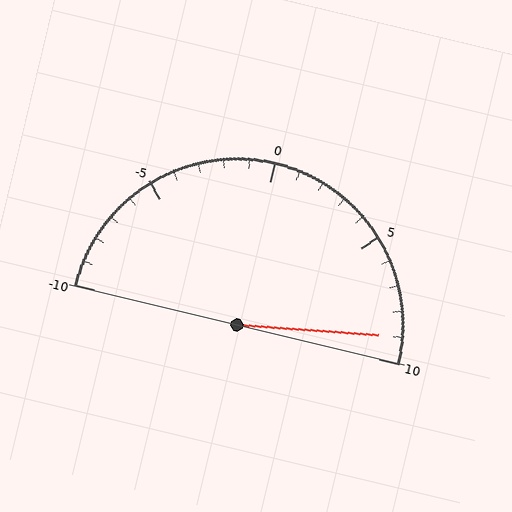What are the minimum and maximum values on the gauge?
The gauge ranges from -10 to 10.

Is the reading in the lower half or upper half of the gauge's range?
The reading is in the upper half of the range (-10 to 10).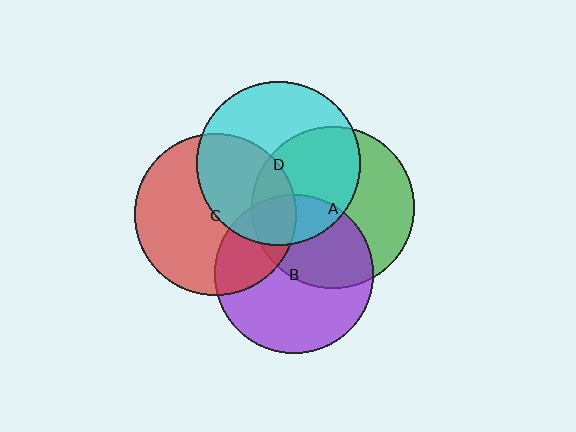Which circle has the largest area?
Circle D (cyan).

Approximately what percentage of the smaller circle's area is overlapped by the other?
Approximately 30%.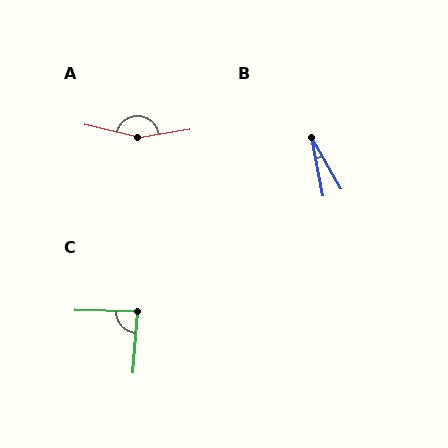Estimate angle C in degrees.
Approximately 87 degrees.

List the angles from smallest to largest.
B (19°), C (87°), A (157°).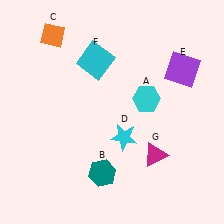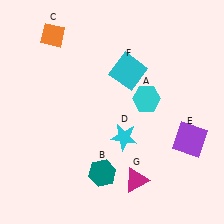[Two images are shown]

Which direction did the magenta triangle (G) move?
The magenta triangle (G) moved down.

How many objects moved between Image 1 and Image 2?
3 objects moved between the two images.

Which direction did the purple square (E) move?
The purple square (E) moved down.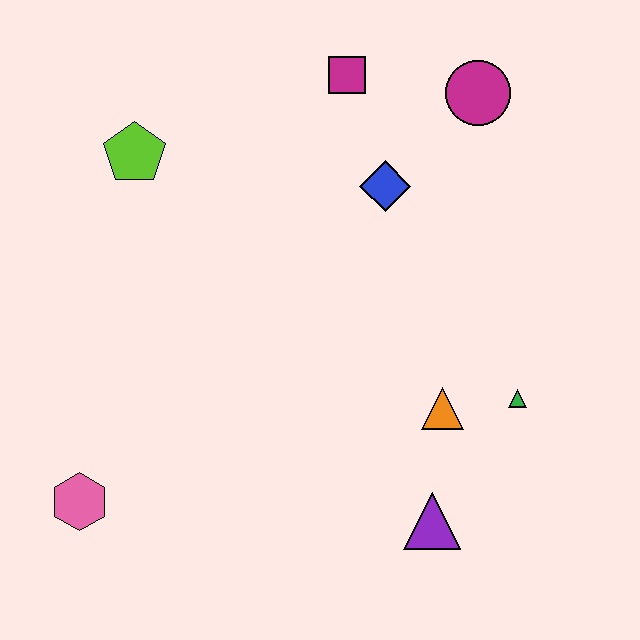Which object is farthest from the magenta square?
The pink hexagon is farthest from the magenta square.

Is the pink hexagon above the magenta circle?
No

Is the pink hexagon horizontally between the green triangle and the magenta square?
No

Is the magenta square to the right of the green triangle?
No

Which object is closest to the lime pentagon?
The magenta square is closest to the lime pentagon.